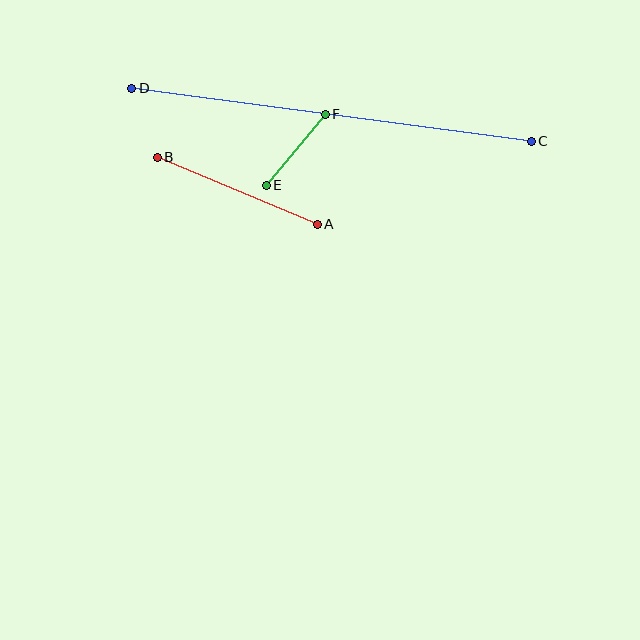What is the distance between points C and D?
The distance is approximately 403 pixels.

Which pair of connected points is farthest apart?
Points C and D are farthest apart.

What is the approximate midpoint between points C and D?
The midpoint is at approximately (331, 115) pixels.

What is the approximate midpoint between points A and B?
The midpoint is at approximately (237, 191) pixels.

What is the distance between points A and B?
The distance is approximately 173 pixels.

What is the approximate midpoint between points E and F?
The midpoint is at approximately (296, 150) pixels.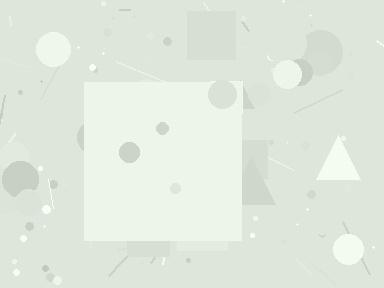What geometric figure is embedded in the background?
A square is embedded in the background.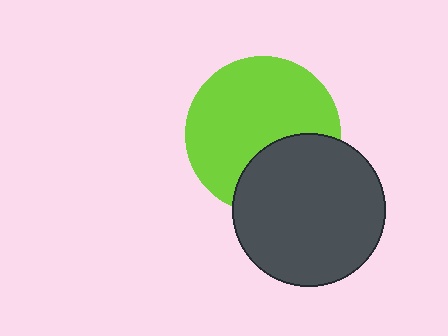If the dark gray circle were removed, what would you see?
You would see the complete lime circle.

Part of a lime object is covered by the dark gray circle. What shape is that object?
It is a circle.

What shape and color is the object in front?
The object in front is a dark gray circle.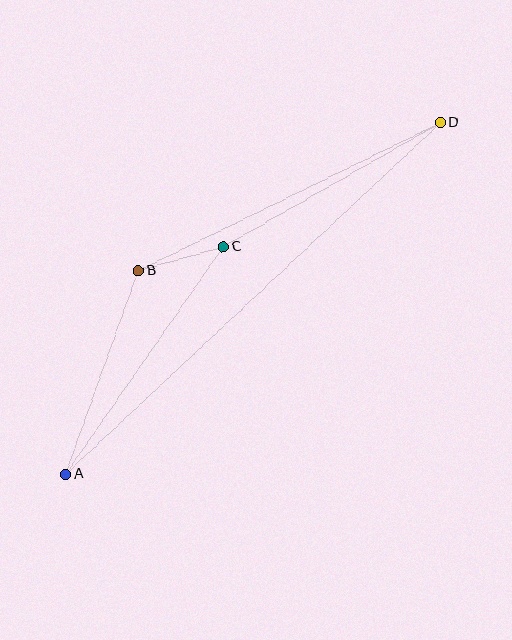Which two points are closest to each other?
Points B and C are closest to each other.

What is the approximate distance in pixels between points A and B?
The distance between A and B is approximately 216 pixels.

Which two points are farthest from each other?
Points A and D are farthest from each other.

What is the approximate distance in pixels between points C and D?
The distance between C and D is approximately 250 pixels.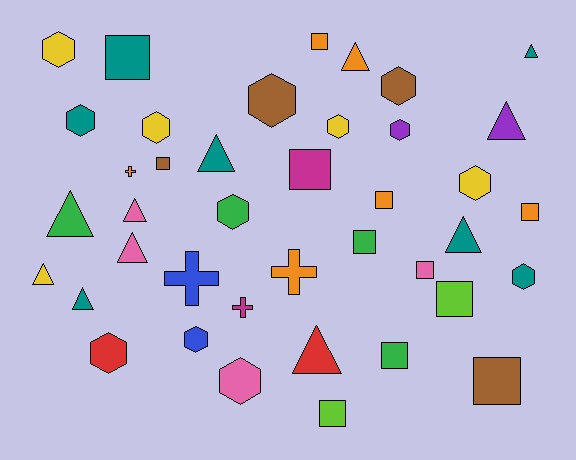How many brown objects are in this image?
There are 4 brown objects.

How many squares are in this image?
There are 12 squares.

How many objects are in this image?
There are 40 objects.